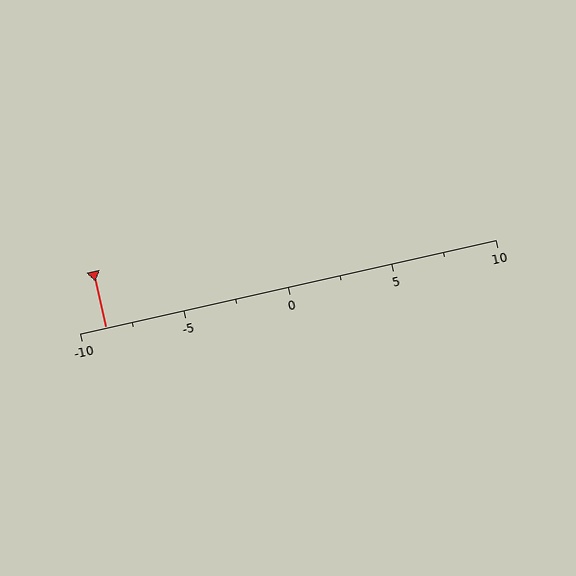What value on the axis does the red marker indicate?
The marker indicates approximately -8.8.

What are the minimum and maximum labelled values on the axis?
The axis runs from -10 to 10.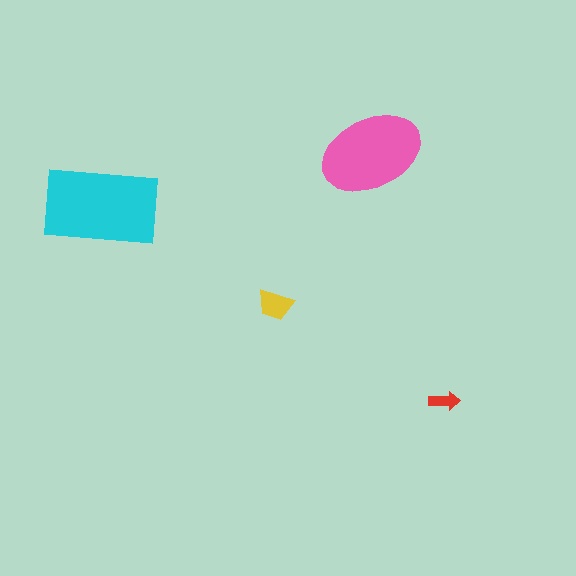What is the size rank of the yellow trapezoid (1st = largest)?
3rd.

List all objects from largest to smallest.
The cyan rectangle, the pink ellipse, the yellow trapezoid, the red arrow.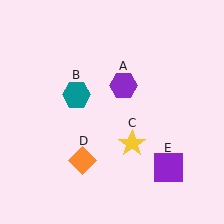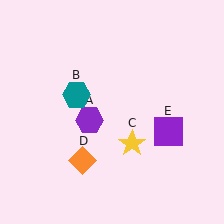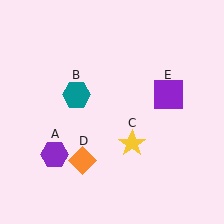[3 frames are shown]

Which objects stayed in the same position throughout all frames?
Teal hexagon (object B) and yellow star (object C) and orange diamond (object D) remained stationary.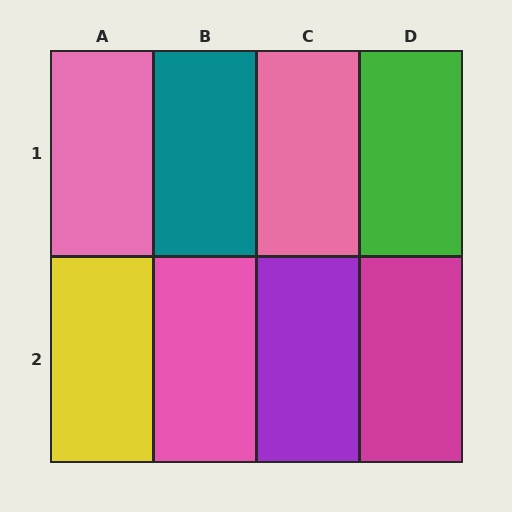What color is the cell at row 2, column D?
Magenta.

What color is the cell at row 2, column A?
Yellow.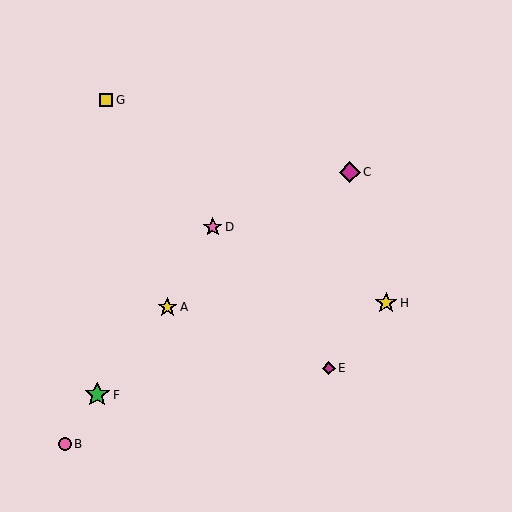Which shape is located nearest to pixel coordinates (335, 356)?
The magenta diamond (labeled E) at (329, 368) is nearest to that location.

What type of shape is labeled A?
Shape A is a yellow star.